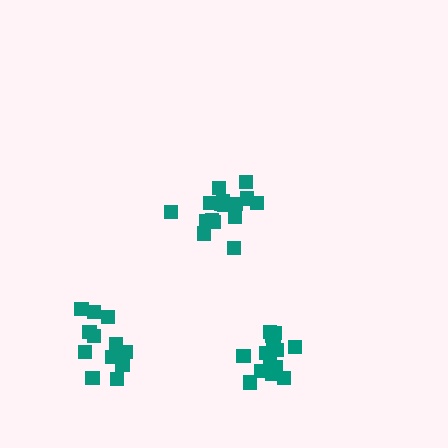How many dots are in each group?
Group 1: 16 dots, Group 2: 15 dots, Group 3: 12 dots (43 total).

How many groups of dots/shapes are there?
There are 3 groups.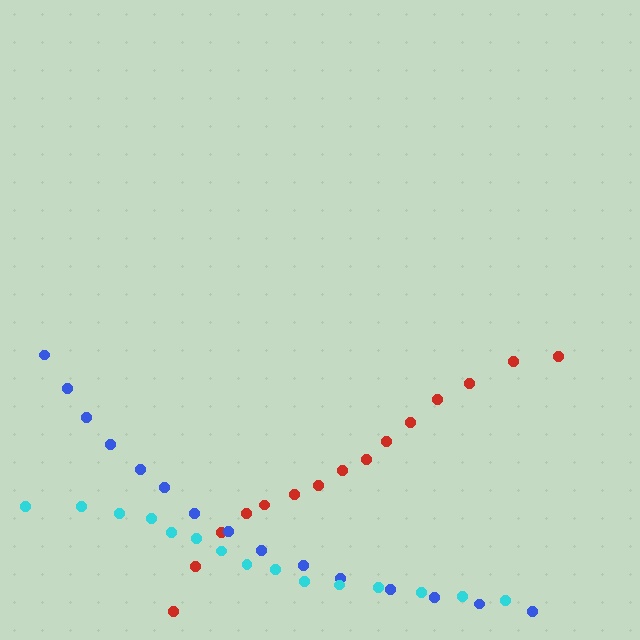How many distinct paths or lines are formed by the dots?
There are 3 distinct paths.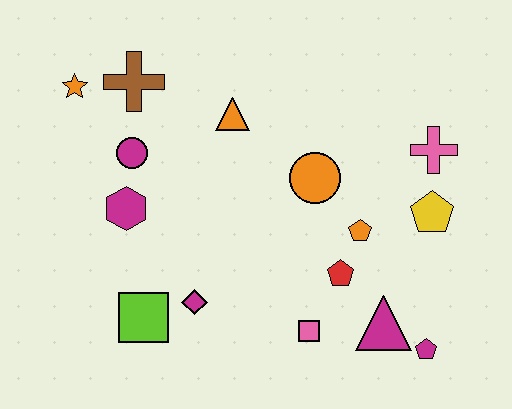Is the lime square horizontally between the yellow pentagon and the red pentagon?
No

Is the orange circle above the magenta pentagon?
Yes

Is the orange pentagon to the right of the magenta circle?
Yes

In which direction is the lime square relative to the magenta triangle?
The lime square is to the left of the magenta triangle.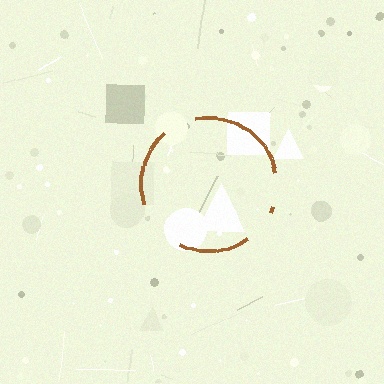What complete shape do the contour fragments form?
The contour fragments form a circle.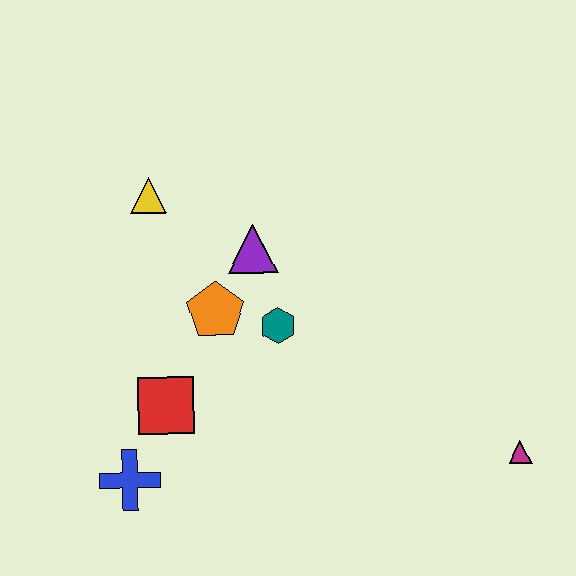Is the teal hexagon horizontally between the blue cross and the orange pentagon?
No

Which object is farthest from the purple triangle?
The magenta triangle is farthest from the purple triangle.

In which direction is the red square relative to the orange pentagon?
The red square is below the orange pentagon.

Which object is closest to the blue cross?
The red square is closest to the blue cross.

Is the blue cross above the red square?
No